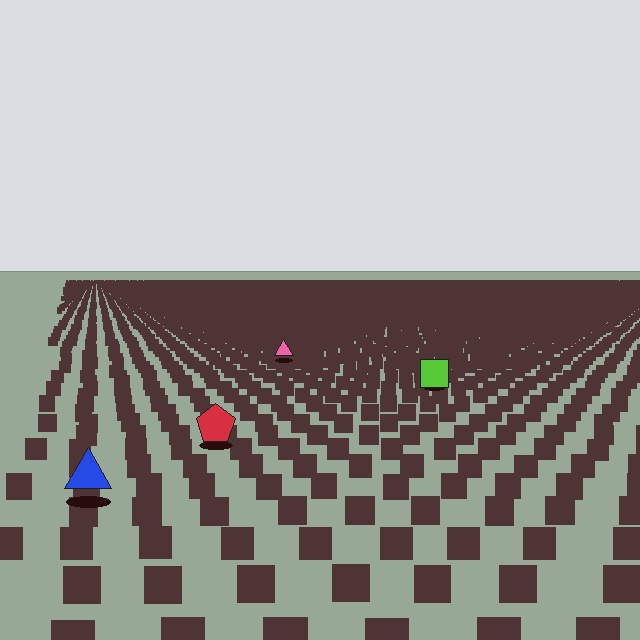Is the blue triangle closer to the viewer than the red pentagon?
Yes. The blue triangle is closer — you can tell from the texture gradient: the ground texture is coarser near it.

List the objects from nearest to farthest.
From nearest to farthest: the blue triangle, the red pentagon, the lime square, the pink triangle.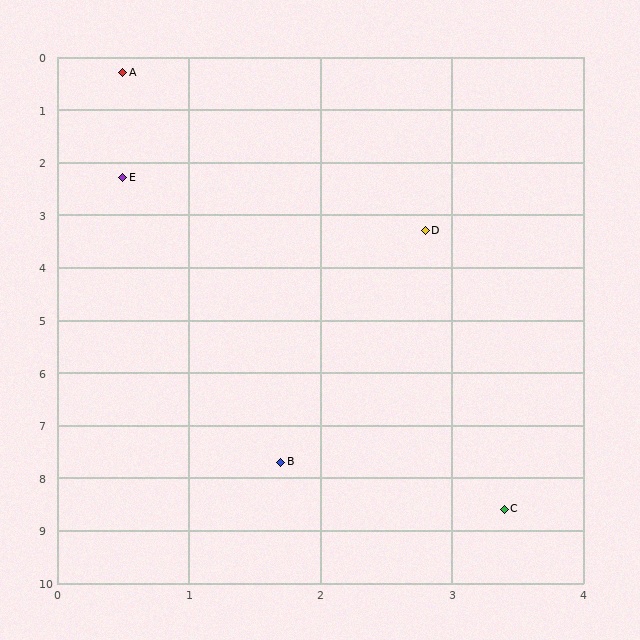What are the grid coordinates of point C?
Point C is at approximately (3.4, 8.6).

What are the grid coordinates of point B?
Point B is at approximately (1.7, 7.7).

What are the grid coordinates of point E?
Point E is at approximately (0.5, 2.3).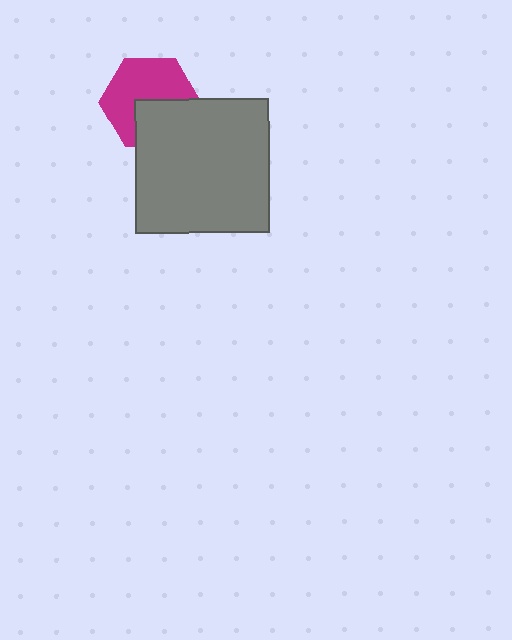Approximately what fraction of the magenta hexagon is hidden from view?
Roughly 39% of the magenta hexagon is hidden behind the gray square.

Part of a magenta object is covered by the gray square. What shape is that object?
It is a hexagon.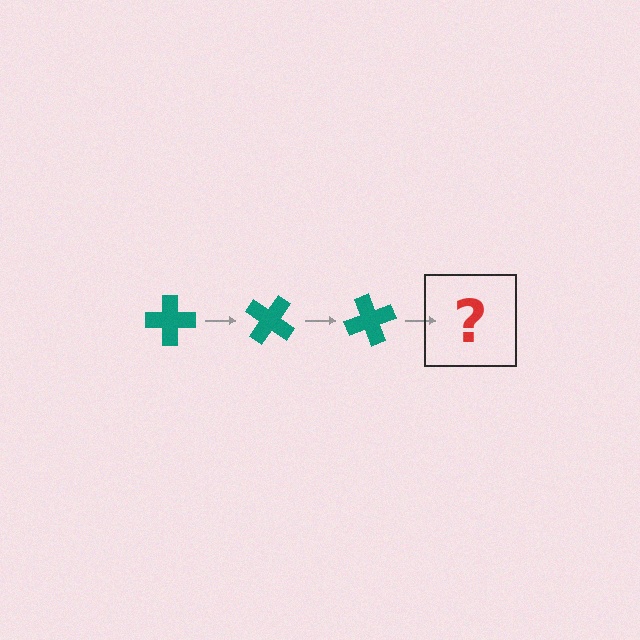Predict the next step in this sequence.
The next step is a teal cross rotated 105 degrees.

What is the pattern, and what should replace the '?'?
The pattern is that the cross rotates 35 degrees each step. The '?' should be a teal cross rotated 105 degrees.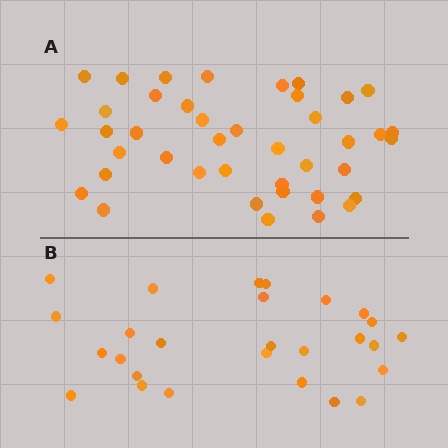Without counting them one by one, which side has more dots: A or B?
Region A (the top region) has more dots.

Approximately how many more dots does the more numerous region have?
Region A has approximately 15 more dots than region B.